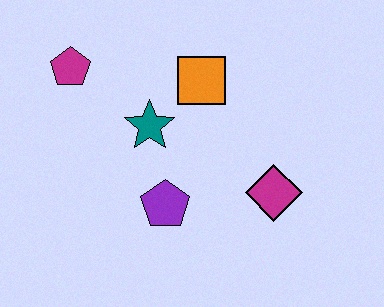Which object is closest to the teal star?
The orange square is closest to the teal star.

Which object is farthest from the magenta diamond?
The magenta pentagon is farthest from the magenta diamond.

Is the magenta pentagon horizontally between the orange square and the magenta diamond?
No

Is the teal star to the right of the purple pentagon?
No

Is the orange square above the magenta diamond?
Yes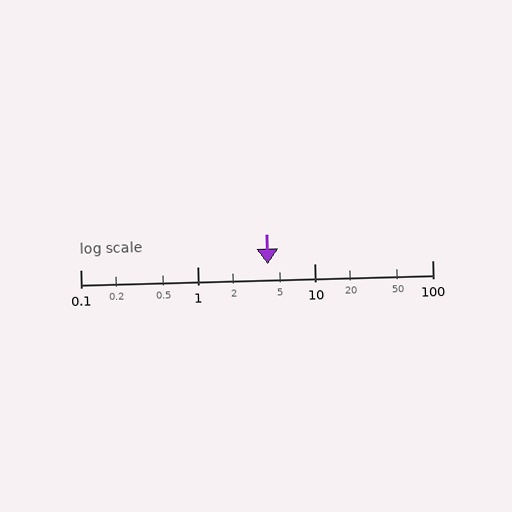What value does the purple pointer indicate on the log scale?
The pointer indicates approximately 4.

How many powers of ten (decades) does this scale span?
The scale spans 3 decades, from 0.1 to 100.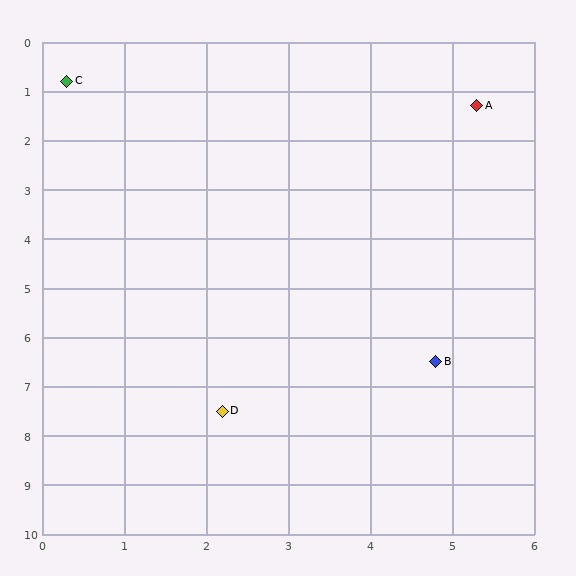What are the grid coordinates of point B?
Point B is at approximately (4.8, 6.5).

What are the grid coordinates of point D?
Point D is at approximately (2.2, 7.5).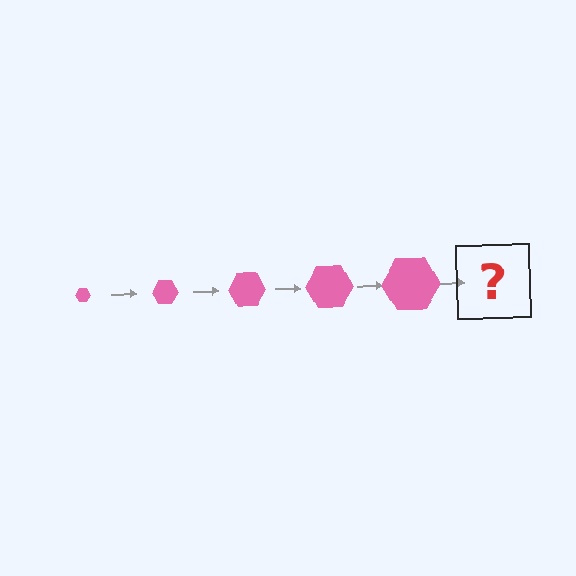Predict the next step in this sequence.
The next step is a pink hexagon, larger than the previous one.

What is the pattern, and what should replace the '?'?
The pattern is that the hexagon gets progressively larger each step. The '?' should be a pink hexagon, larger than the previous one.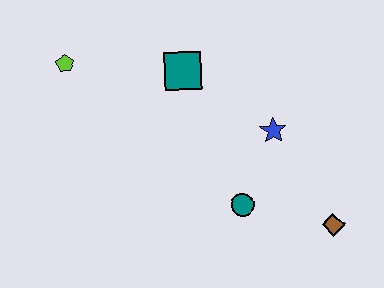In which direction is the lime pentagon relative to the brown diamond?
The lime pentagon is to the left of the brown diamond.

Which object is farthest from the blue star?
The lime pentagon is farthest from the blue star.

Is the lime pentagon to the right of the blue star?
No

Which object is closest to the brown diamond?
The teal circle is closest to the brown diamond.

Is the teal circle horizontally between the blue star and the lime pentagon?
Yes